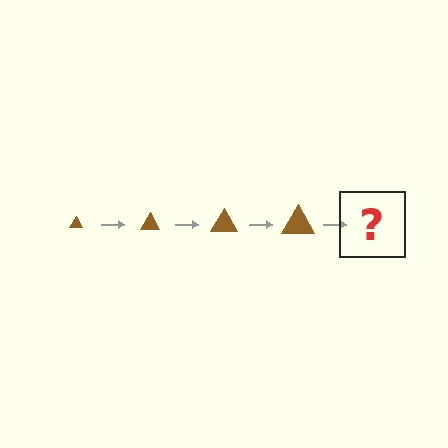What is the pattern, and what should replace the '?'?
The pattern is that the triangle gets progressively larger each step. The '?' should be a brown triangle, larger than the previous one.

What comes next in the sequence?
The next element should be a brown triangle, larger than the previous one.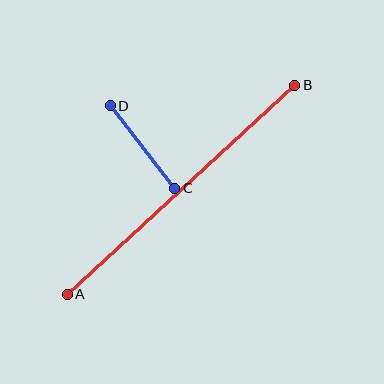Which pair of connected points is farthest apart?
Points A and B are farthest apart.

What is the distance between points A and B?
The distance is approximately 309 pixels.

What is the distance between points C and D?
The distance is approximately 104 pixels.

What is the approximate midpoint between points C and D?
The midpoint is at approximately (142, 147) pixels.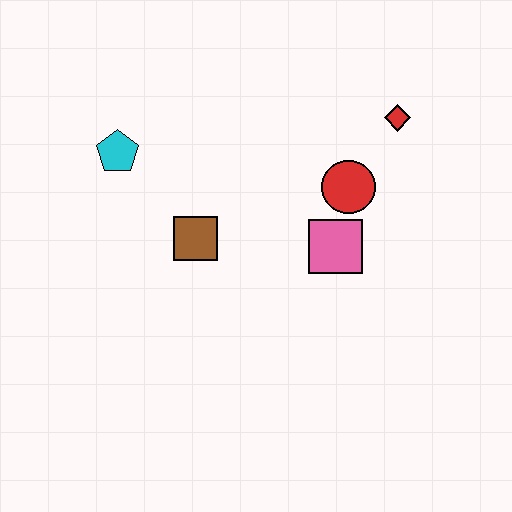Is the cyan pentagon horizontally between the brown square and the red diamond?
No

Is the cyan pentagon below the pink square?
No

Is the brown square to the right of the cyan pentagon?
Yes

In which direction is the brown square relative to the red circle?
The brown square is to the left of the red circle.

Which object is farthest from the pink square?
The cyan pentagon is farthest from the pink square.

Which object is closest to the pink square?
The red circle is closest to the pink square.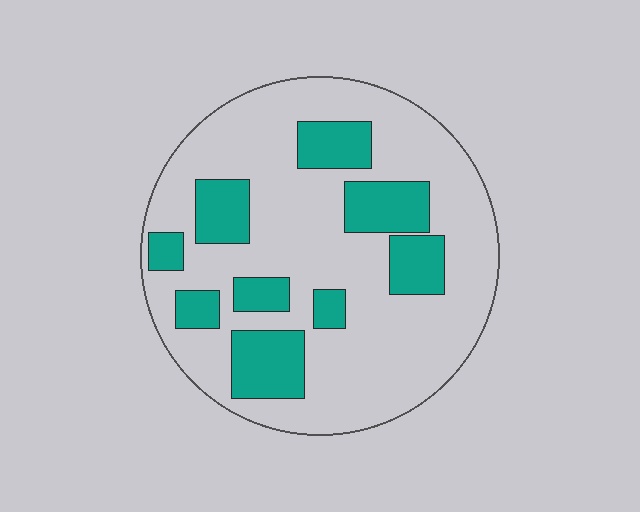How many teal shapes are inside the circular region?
9.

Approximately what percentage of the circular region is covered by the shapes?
Approximately 25%.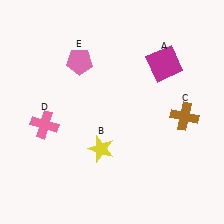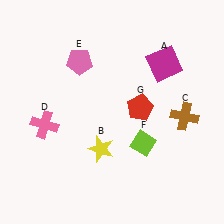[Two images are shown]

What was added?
A lime diamond (F), a red pentagon (G) were added in Image 2.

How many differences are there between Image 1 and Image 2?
There are 2 differences between the two images.